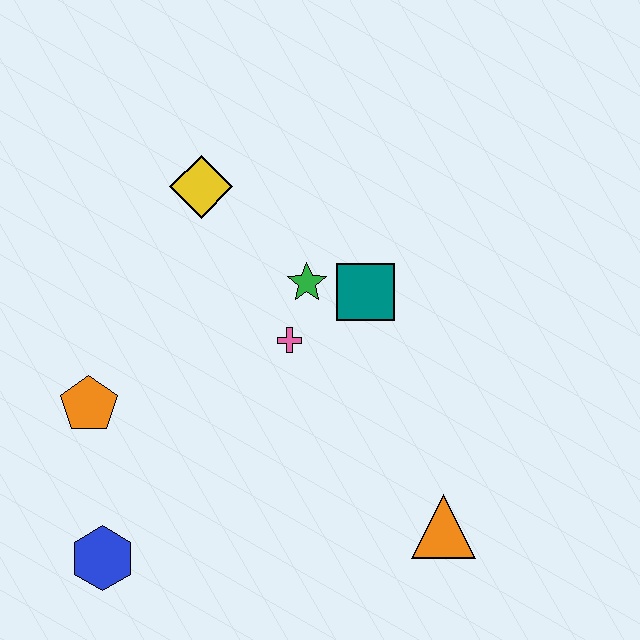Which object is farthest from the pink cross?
The blue hexagon is farthest from the pink cross.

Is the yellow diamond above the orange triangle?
Yes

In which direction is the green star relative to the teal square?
The green star is to the left of the teal square.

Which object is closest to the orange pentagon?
The blue hexagon is closest to the orange pentagon.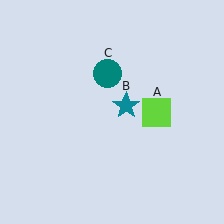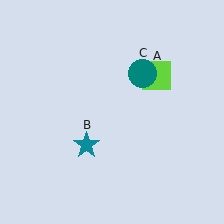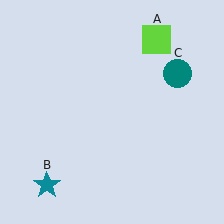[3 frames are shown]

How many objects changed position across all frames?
3 objects changed position: lime square (object A), teal star (object B), teal circle (object C).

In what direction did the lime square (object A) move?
The lime square (object A) moved up.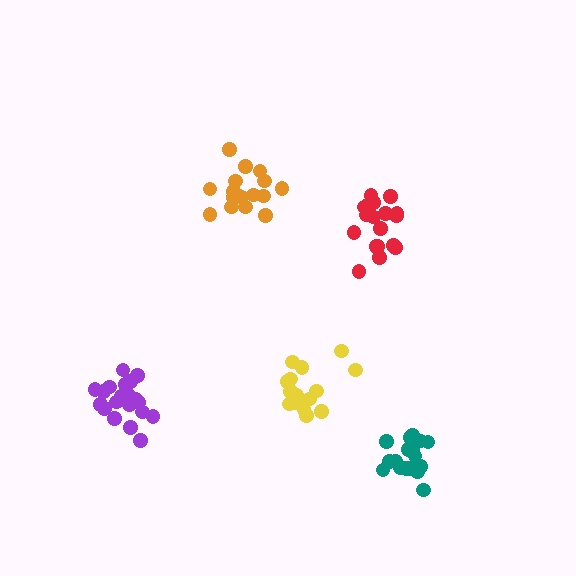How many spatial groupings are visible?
There are 5 spatial groupings.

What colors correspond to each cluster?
The clusters are colored: yellow, orange, red, purple, teal.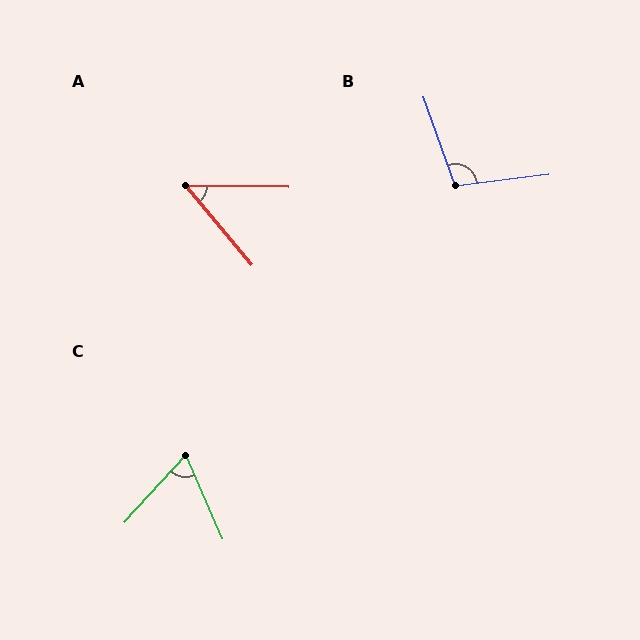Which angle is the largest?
B, at approximately 102 degrees.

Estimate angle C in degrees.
Approximately 66 degrees.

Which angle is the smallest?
A, at approximately 49 degrees.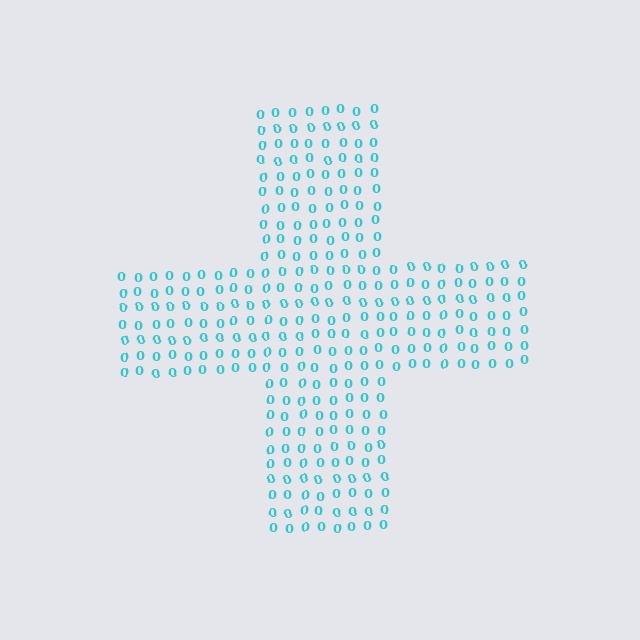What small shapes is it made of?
It is made of small digit 0's.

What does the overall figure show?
The overall figure shows a cross.